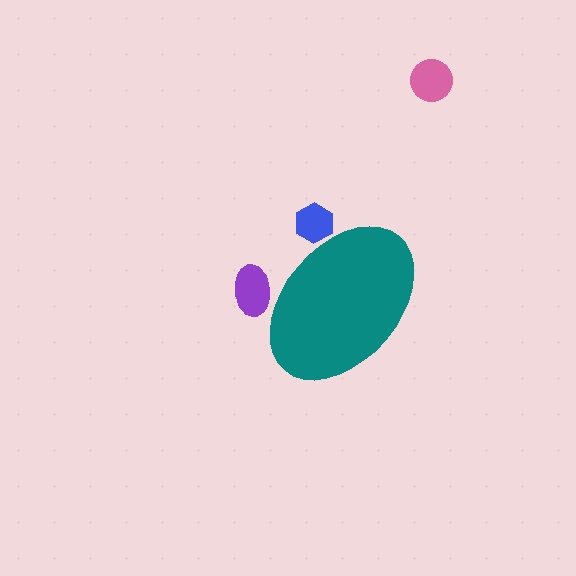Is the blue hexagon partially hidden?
Yes, the blue hexagon is partially hidden behind the teal ellipse.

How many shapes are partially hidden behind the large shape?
2 shapes are partially hidden.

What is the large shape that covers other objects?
A teal ellipse.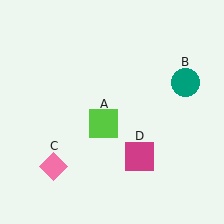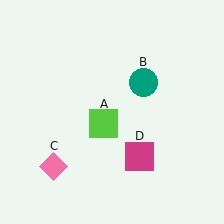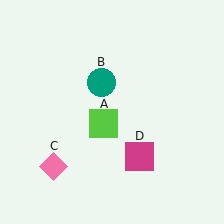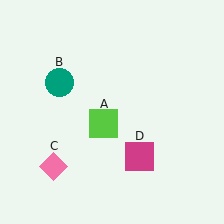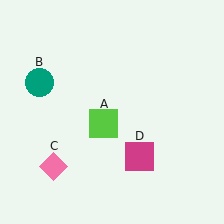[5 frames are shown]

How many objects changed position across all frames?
1 object changed position: teal circle (object B).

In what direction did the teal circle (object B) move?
The teal circle (object B) moved left.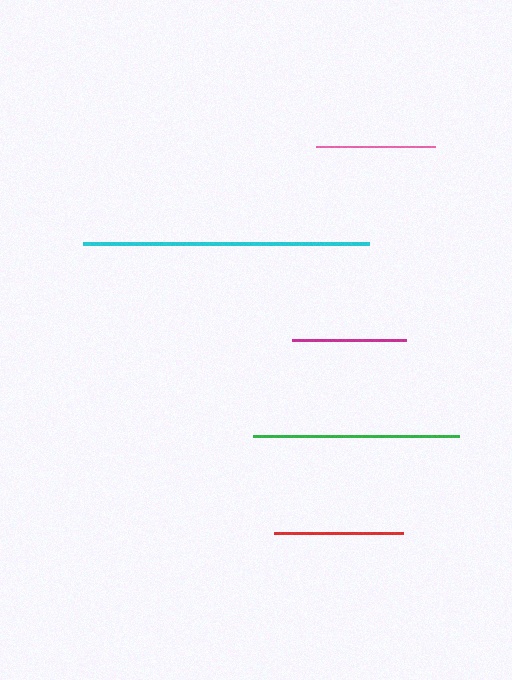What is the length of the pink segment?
The pink segment is approximately 119 pixels long.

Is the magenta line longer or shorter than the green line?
The green line is longer than the magenta line.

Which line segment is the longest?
The cyan line is the longest at approximately 286 pixels.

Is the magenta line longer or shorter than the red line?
The red line is longer than the magenta line.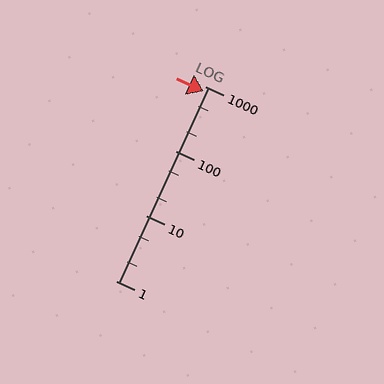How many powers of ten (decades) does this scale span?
The scale spans 3 decades, from 1 to 1000.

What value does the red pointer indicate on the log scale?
The pointer indicates approximately 830.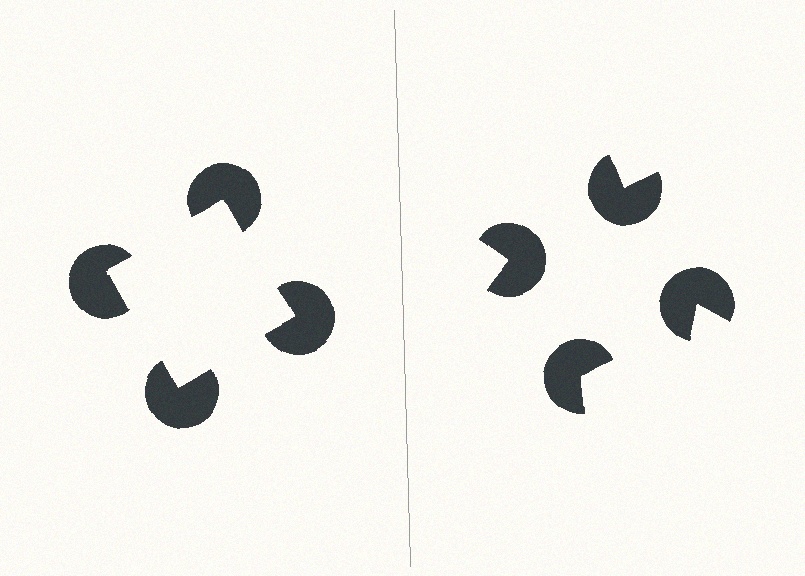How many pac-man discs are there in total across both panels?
8 — 4 on each side.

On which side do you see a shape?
An illusory square appears on the left side. On the right side the wedge cuts are rotated, so no coherent shape forms.